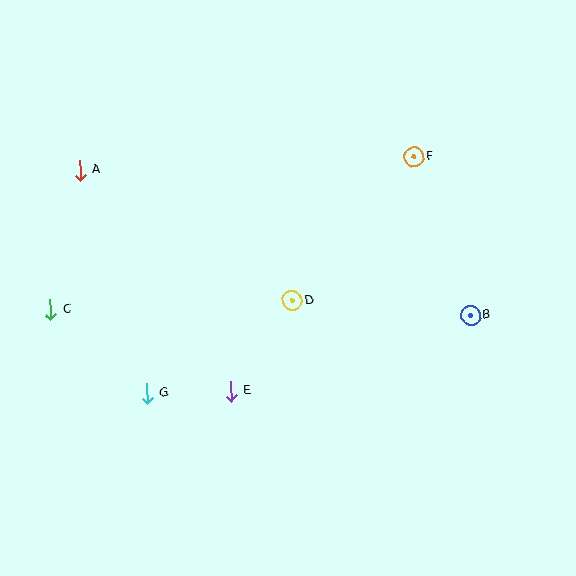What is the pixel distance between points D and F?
The distance between D and F is 189 pixels.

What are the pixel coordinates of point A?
Point A is at (80, 170).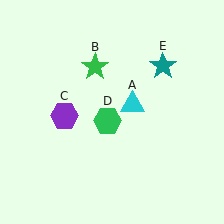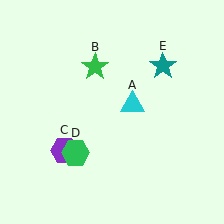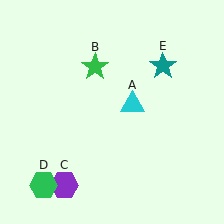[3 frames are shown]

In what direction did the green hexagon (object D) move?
The green hexagon (object D) moved down and to the left.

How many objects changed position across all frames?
2 objects changed position: purple hexagon (object C), green hexagon (object D).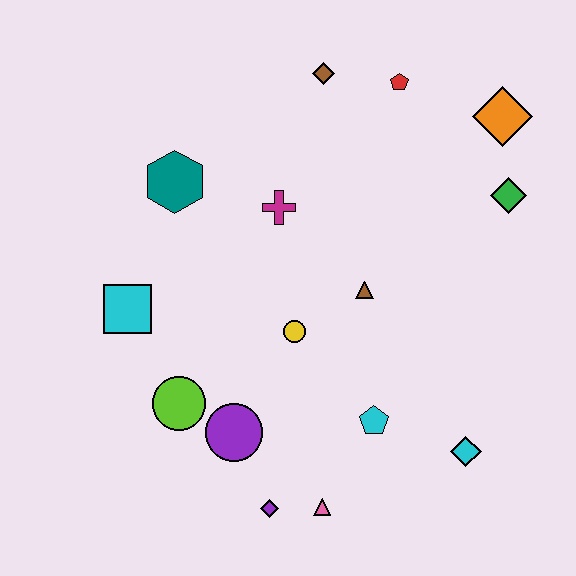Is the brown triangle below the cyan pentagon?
No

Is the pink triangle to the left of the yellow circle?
No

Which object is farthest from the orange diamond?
The purple diamond is farthest from the orange diamond.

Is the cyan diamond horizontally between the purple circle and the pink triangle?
No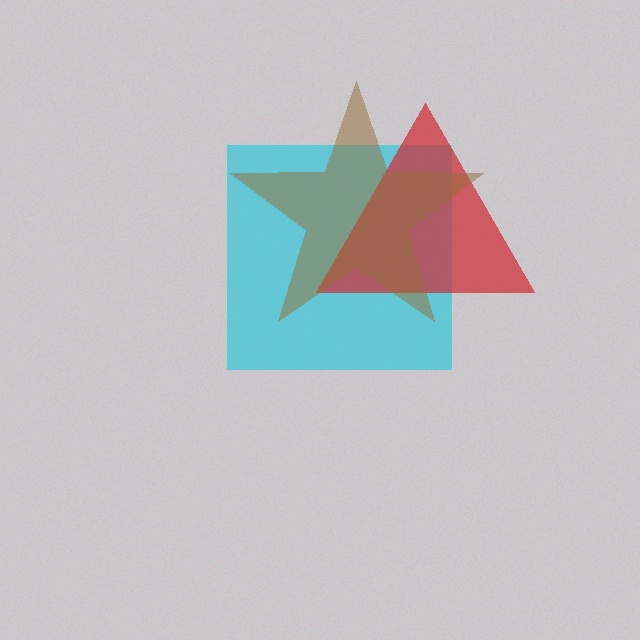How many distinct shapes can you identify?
There are 3 distinct shapes: a cyan square, a red triangle, a brown star.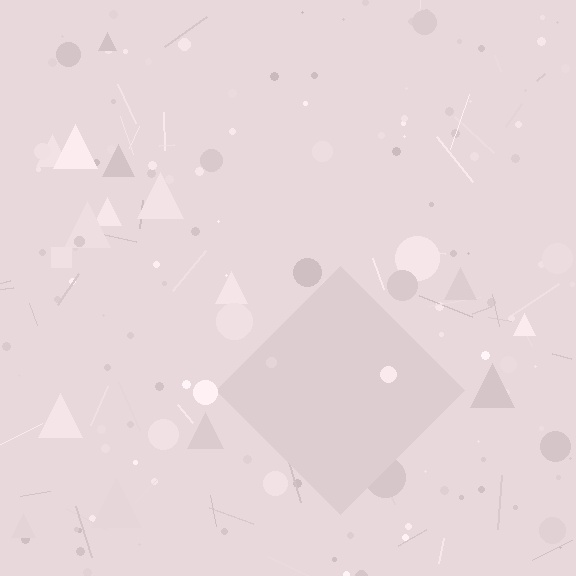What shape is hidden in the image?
A diamond is hidden in the image.